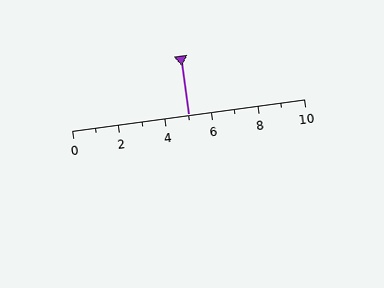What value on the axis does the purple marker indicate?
The marker indicates approximately 5.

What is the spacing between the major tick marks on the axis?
The major ticks are spaced 2 apart.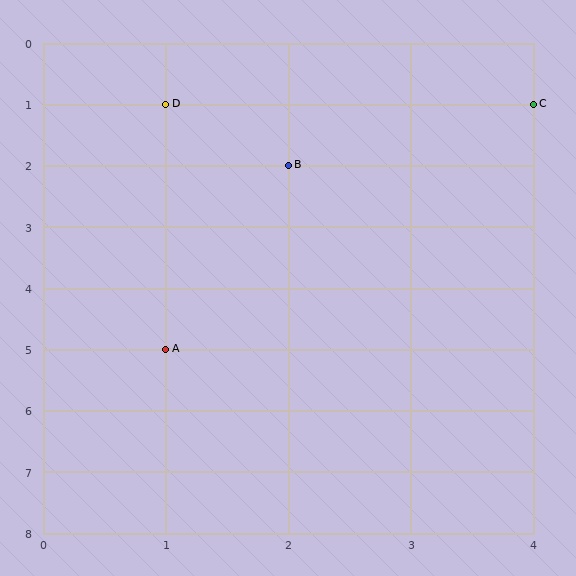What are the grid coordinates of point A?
Point A is at grid coordinates (1, 5).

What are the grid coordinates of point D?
Point D is at grid coordinates (1, 1).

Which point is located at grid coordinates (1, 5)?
Point A is at (1, 5).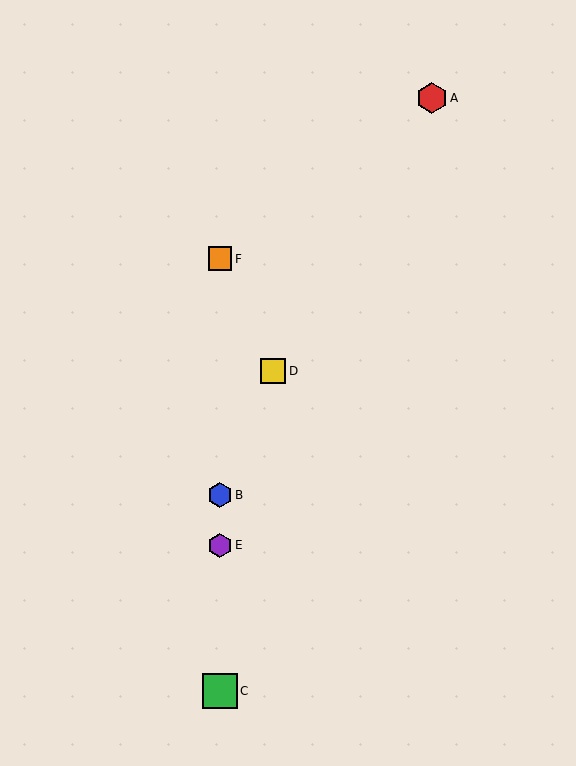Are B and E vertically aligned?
Yes, both are at x≈220.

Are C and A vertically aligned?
No, C is at x≈220 and A is at x≈432.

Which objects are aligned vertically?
Objects B, C, E, F are aligned vertically.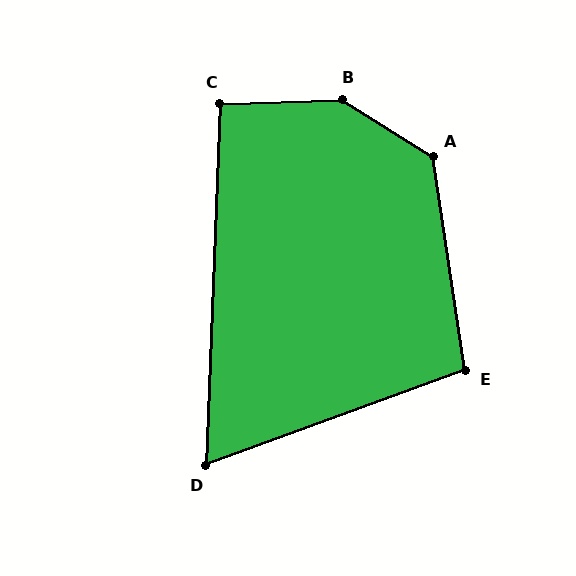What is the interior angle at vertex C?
Approximately 94 degrees (approximately right).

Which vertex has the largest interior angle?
B, at approximately 146 degrees.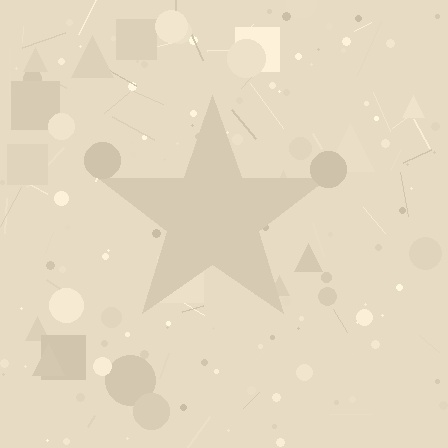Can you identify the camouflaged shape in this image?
The camouflaged shape is a star.